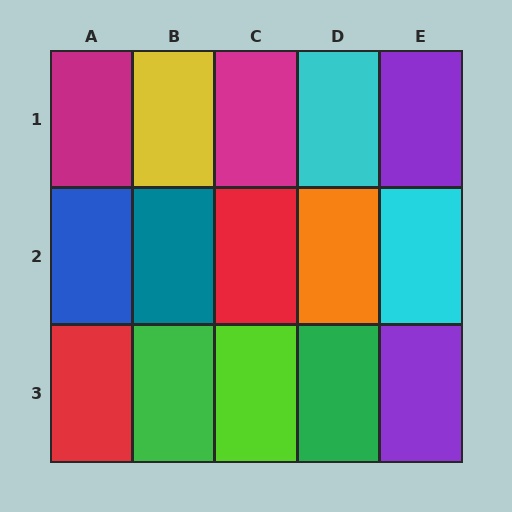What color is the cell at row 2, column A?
Blue.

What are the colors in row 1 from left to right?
Magenta, yellow, magenta, cyan, purple.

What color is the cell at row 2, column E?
Cyan.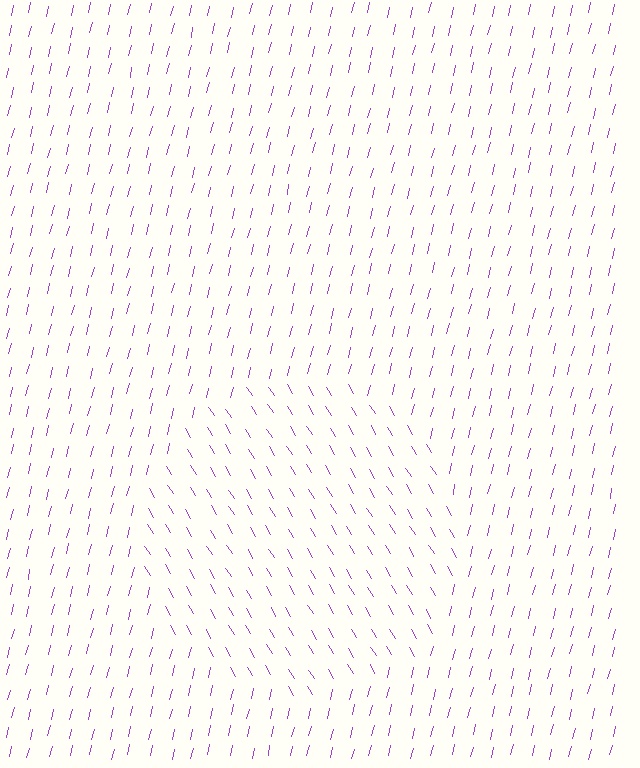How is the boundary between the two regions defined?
The boundary is defined purely by a change in line orientation (approximately 45 degrees difference). All lines are the same color and thickness.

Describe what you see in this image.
The image is filled with small purple line segments. A circle region in the image has lines oriented differently from the surrounding lines, creating a visible texture boundary.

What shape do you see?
I see a circle.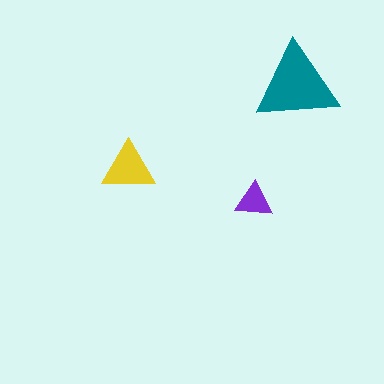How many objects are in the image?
There are 3 objects in the image.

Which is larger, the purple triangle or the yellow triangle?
The yellow one.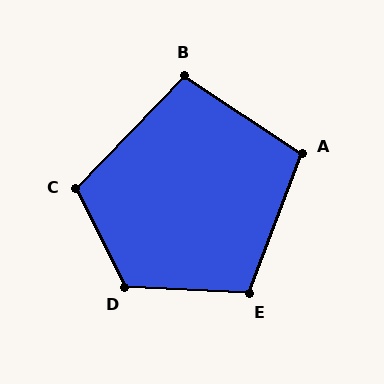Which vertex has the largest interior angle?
D, at approximately 119 degrees.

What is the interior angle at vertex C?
Approximately 110 degrees (obtuse).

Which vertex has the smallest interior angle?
B, at approximately 100 degrees.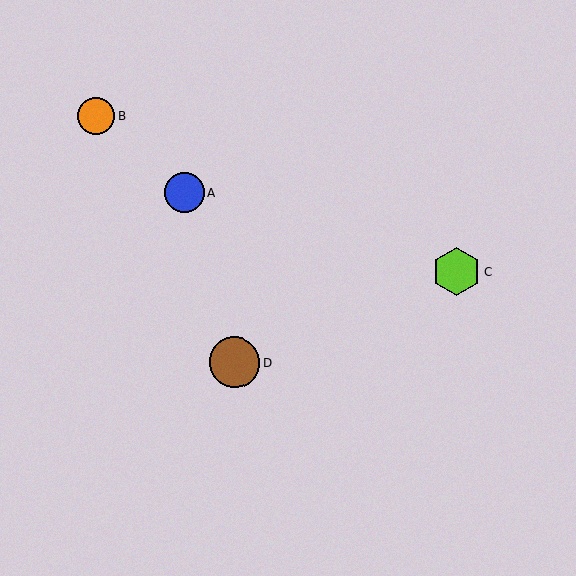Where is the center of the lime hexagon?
The center of the lime hexagon is at (457, 272).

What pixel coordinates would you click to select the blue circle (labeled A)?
Click at (185, 192) to select the blue circle A.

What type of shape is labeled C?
Shape C is a lime hexagon.